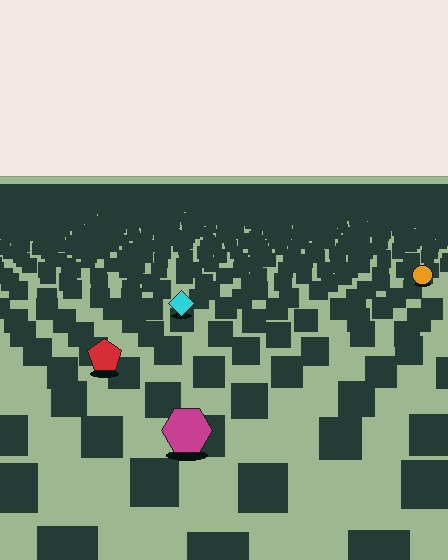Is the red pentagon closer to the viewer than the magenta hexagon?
No. The magenta hexagon is closer — you can tell from the texture gradient: the ground texture is coarser near it.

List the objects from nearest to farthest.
From nearest to farthest: the magenta hexagon, the red pentagon, the cyan diamond, the orange circle.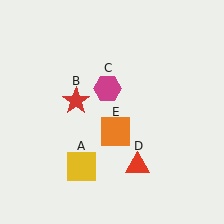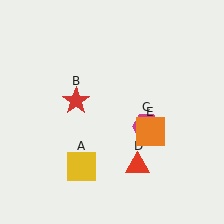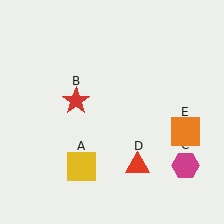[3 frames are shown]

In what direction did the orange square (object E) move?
The orange square (object E) moved right.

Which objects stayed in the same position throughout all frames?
Yellow square (object A) and red star (object B) and red triangle (object D) remained stationary.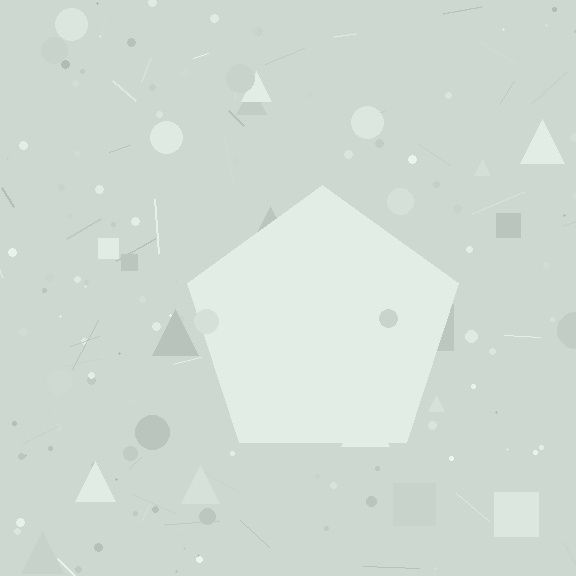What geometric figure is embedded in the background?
A pentagon is embedded in the background.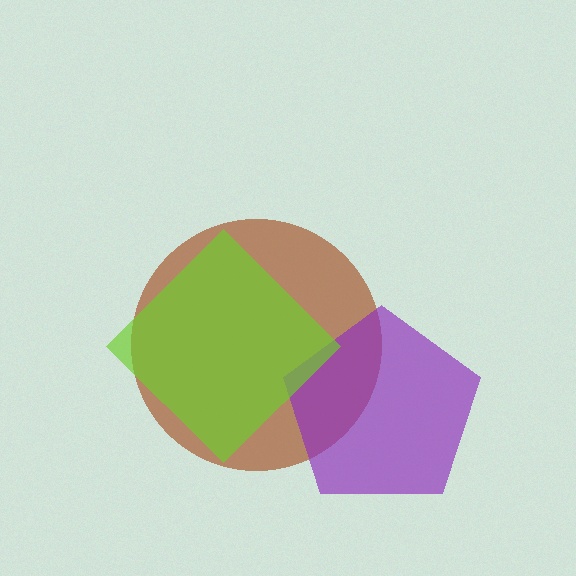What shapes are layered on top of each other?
The layered shapes are: a brown circle, a purple pentagon, a lime diamond.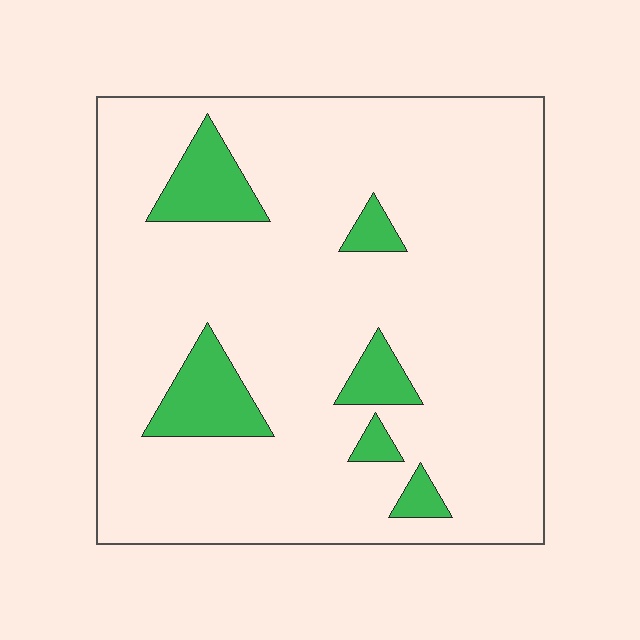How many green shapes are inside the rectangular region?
6.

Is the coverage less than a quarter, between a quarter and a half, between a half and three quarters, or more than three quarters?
Less than a quarter.